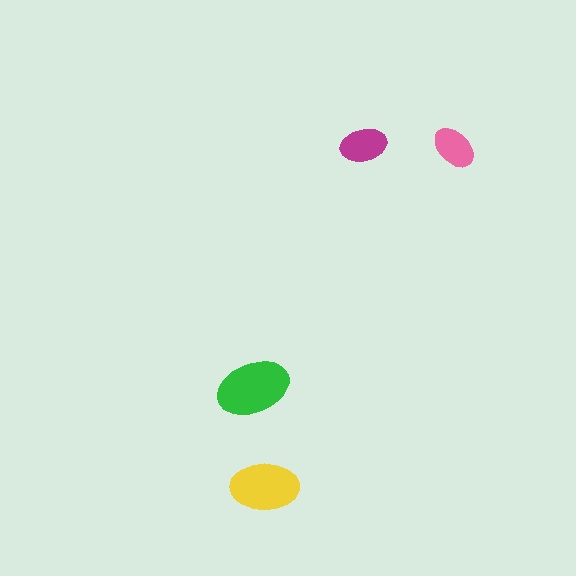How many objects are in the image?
There are 4 objects in the image.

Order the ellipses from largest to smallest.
the green one, the yellow one, the magenta one, the pink one.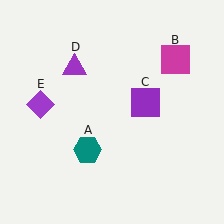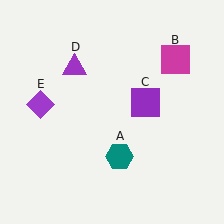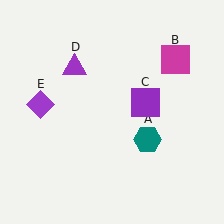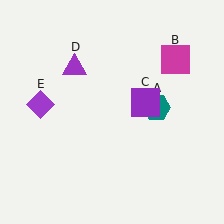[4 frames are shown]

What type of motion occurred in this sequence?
The teal hexagon (object A) rotated counterclockwise around the center of the scene.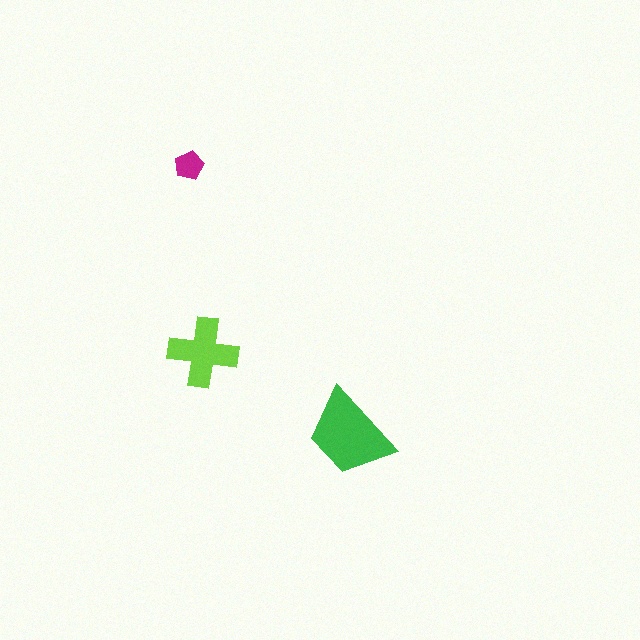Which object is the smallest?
The magenta pentagon.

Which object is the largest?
The green trapezoid.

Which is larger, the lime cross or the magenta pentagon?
The lime cross.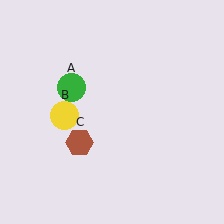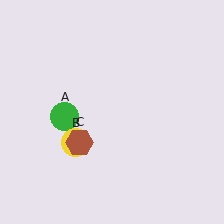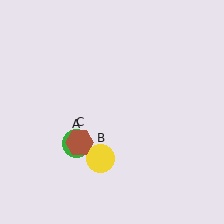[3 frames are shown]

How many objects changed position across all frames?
2 objects changed position: green circle (object A), yellow circle (object B).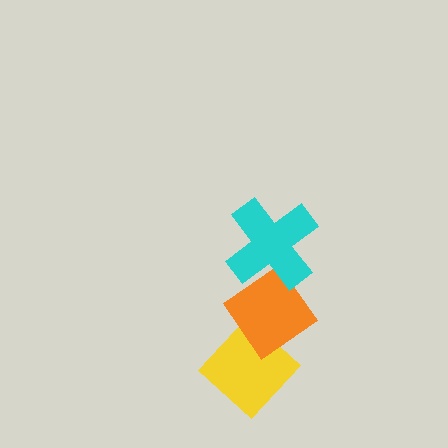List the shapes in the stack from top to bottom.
From top to bottom: the cyan cross, the orange diamond, the yellow diamond.